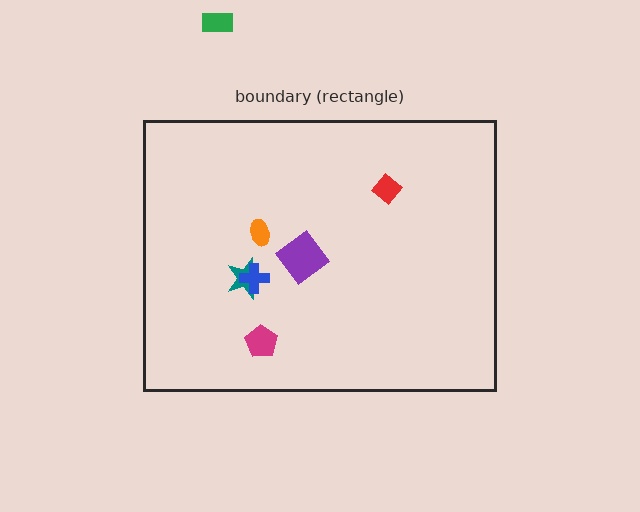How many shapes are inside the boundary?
6 inside, 1 outside.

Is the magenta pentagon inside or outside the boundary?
Inside.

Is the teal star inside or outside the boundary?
Inside.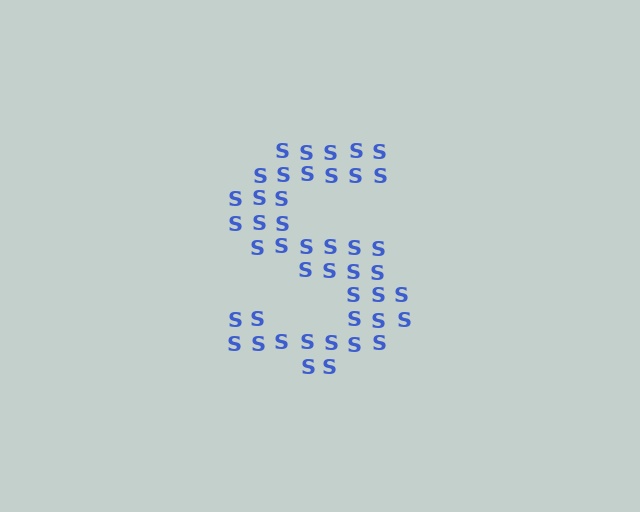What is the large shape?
The large shape is the letter S.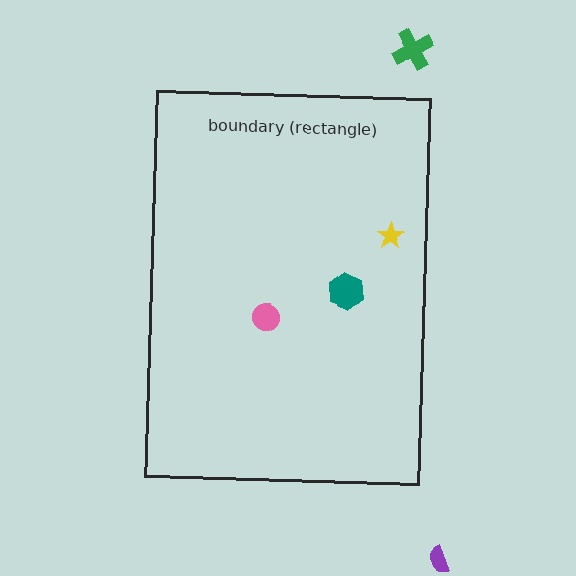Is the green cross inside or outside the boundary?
Outside.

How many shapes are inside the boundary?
3 inside, 2 outside.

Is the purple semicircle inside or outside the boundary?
Outside.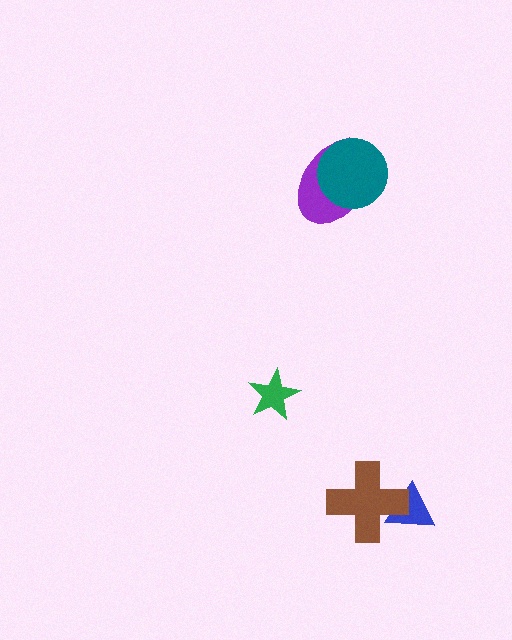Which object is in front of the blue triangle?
The brown cross is in front of the blue triangle.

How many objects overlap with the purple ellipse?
1 object overlaps with the purple ellipse.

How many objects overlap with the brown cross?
1 object overlaps with the brown cross.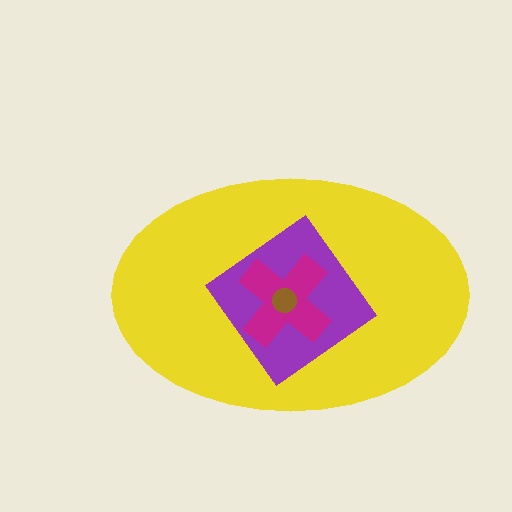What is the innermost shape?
The brown circle.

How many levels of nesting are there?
4.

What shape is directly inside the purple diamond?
The magenta cross.